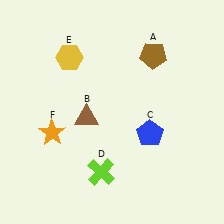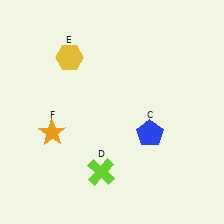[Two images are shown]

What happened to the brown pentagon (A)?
The brown pentagon (A) was removed in Image 2. It was in the top-right area of Image 1.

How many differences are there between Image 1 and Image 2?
There are 2 differences between the two images.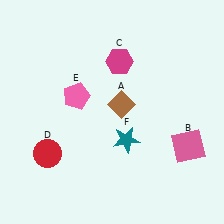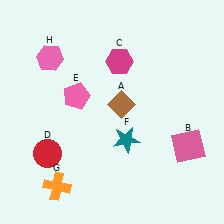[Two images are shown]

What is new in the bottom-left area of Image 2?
An orange cross (G) was added in the bottom-left area of Image 2.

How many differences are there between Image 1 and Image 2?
There are 2 differences between the two images.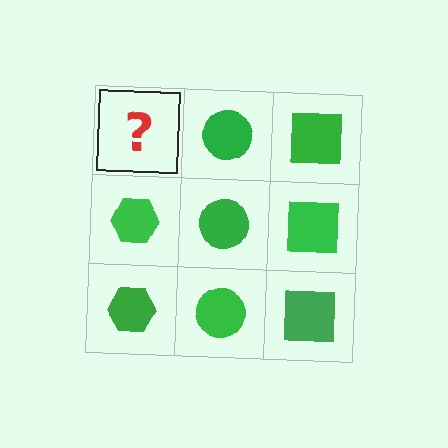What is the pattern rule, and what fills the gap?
The rule is that each column has a consistent shape. The gap should be filled with a green hexagon.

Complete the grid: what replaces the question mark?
The question mark should be replaced with a green hexagon.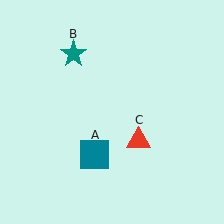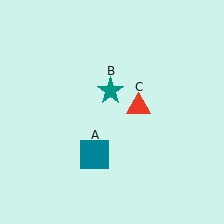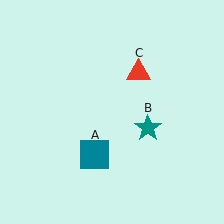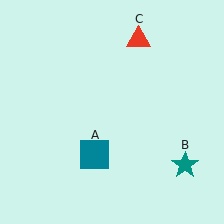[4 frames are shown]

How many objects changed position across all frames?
2 objects changed position: teal star (object B), red triangle (object C).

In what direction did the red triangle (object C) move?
The red triangle (object C) moved up.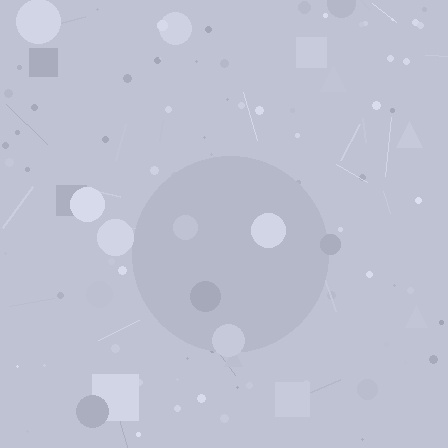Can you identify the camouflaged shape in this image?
The camouflaged shape is a circle.